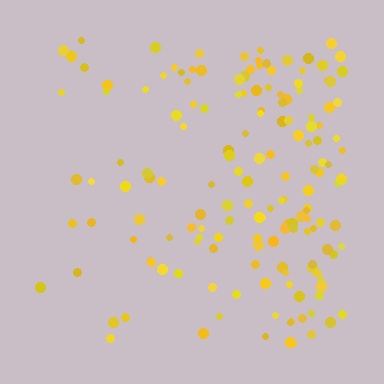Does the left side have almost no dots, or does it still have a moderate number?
Still a moderate number, just noticeably fewer than the right.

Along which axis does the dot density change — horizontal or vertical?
Horizontal.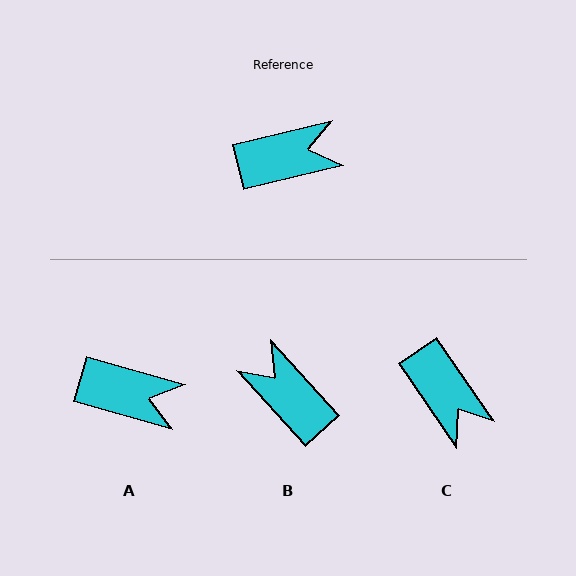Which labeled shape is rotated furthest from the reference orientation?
B, about 119 degrees away.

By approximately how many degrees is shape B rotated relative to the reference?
Approximately 119 degrees counter-clockwise.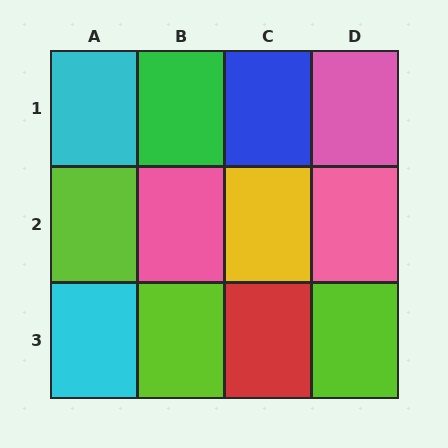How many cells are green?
1 cell is green.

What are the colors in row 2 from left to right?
Lime, pink, yellow, pink.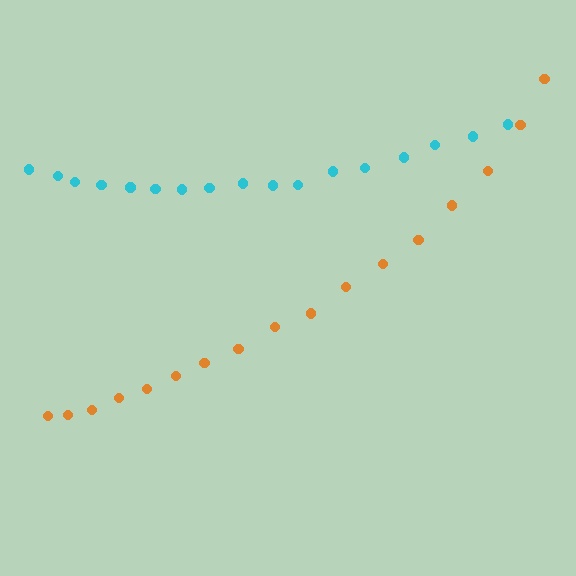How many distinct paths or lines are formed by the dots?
There are 2 distinct paths.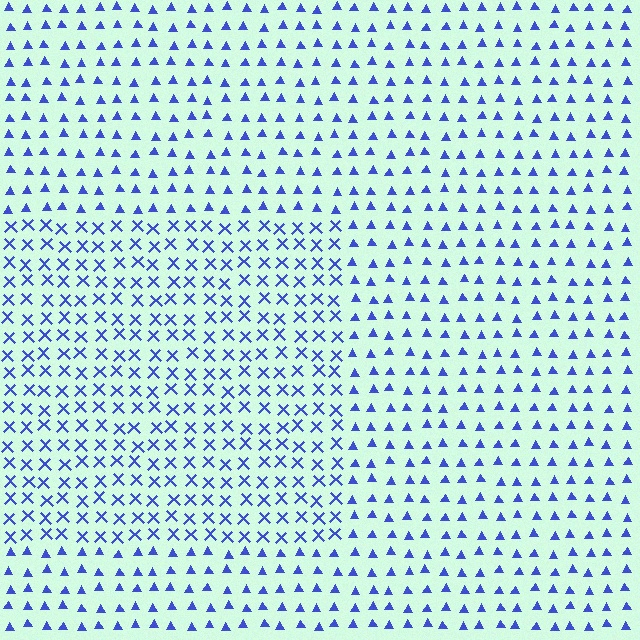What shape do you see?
I see a rectangle.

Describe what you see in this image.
The image is filled with small blue elements arranged in a uniform grid. A rectangle-shaped region contains X marks, while the surrounding area contains triangles. The boundary is defined purely by the change in element shape.